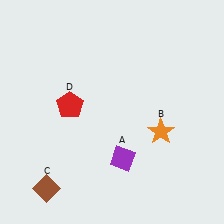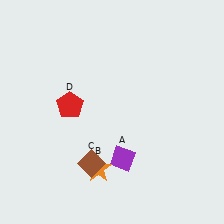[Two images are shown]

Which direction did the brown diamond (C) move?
The brown diamond (C) moved right.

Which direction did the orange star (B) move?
The orange star (B) moved left.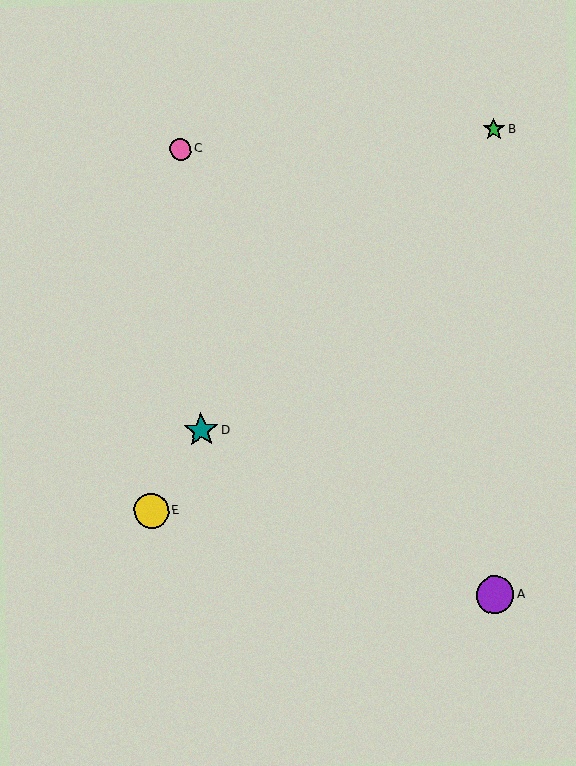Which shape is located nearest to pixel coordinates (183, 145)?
The pink circle (labeled C) at (181, 149) is nearest to that location.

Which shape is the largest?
The purple circle (labeled A) is the largest.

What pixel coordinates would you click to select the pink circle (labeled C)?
Click at (181, 149) to select the pink circle C.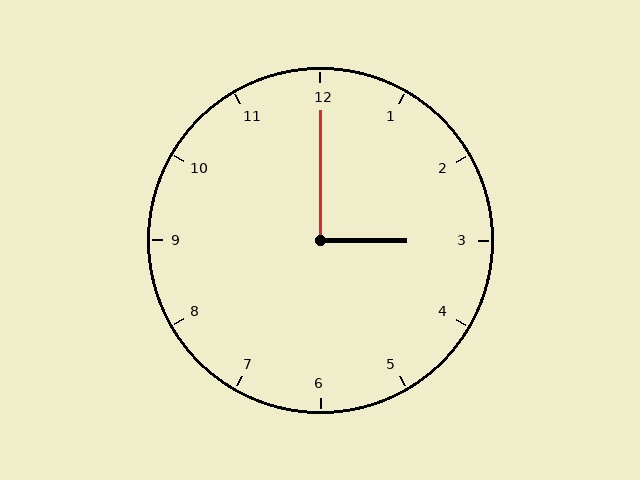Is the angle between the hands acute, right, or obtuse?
It is right.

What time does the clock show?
3:00.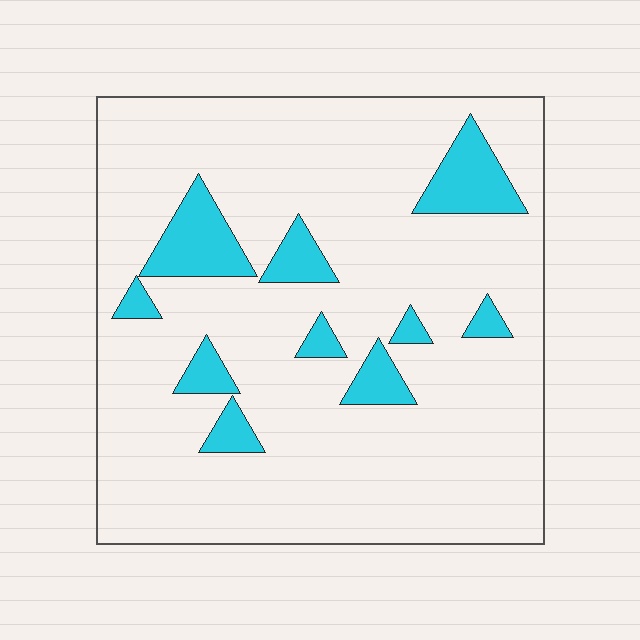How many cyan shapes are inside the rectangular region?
10.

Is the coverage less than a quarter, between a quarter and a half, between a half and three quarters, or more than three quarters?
Less than a quarter.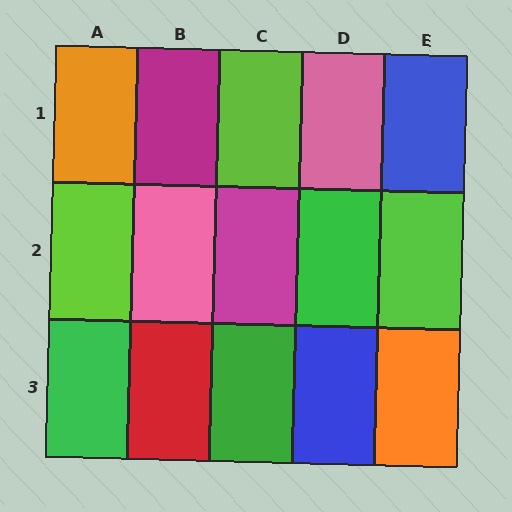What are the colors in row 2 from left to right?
Lime, pink, magenta, green, lime.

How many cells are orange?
2 cells are orange.